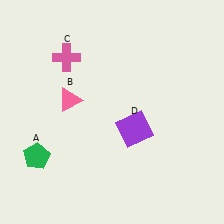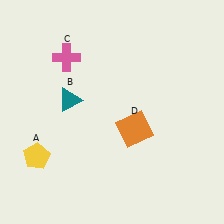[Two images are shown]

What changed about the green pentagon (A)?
In Image 1, A is green. In Image 2, it changed to yellow.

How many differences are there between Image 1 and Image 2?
There are 3 differences between the two images.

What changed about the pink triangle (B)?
In Image 1, B is pink. In Image 2, it changed to teal.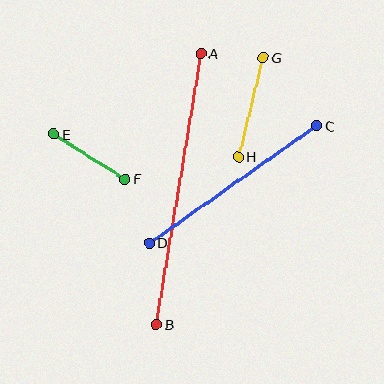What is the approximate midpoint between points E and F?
The midpoint is at approximately (89, 157) pixels.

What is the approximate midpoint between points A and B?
The midpoint is at approximately (179, 189) pixels.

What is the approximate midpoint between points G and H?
The midpoint is at approximately (251, 107) pixels.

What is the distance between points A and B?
The distance is approximately 275 pixels.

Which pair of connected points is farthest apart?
Points A and B are farthest apart.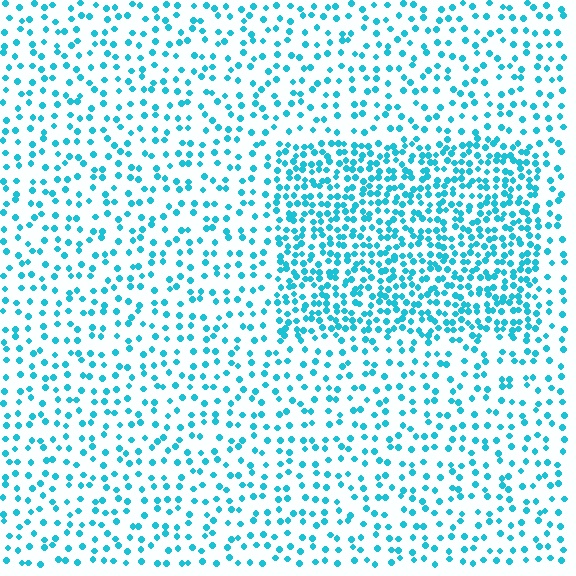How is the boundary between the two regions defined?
The boundary is defined by a change in element density (approximately 2.2x ratio). All elements are the same color, size, and shape.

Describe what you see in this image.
The image contains small cyan elements arranged at two different densities. A rectangle-shaped region is visible where the elements are more densely packed than the surrounding area.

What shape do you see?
I see a rectangle.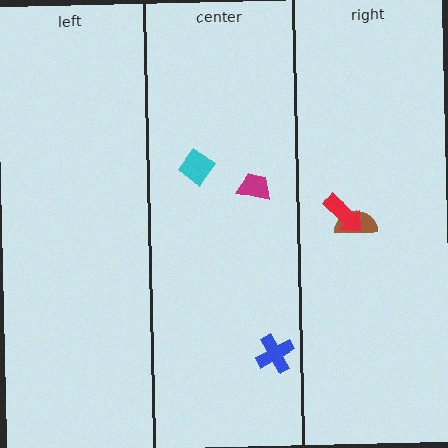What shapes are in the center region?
The cyan diamond, the blue cross, the magenta trapezoid.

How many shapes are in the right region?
2.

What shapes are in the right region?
The brown semicircle, the red arrow.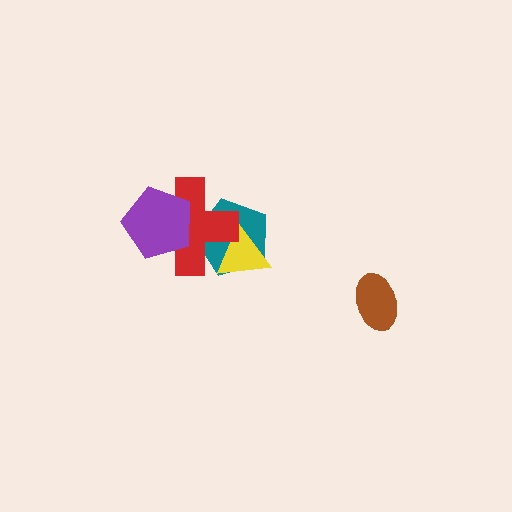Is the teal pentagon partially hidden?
Yes, it is partially covered by another shape.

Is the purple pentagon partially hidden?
No, no other shape covers it.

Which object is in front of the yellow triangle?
The red cross is in front of the yellow triangle.